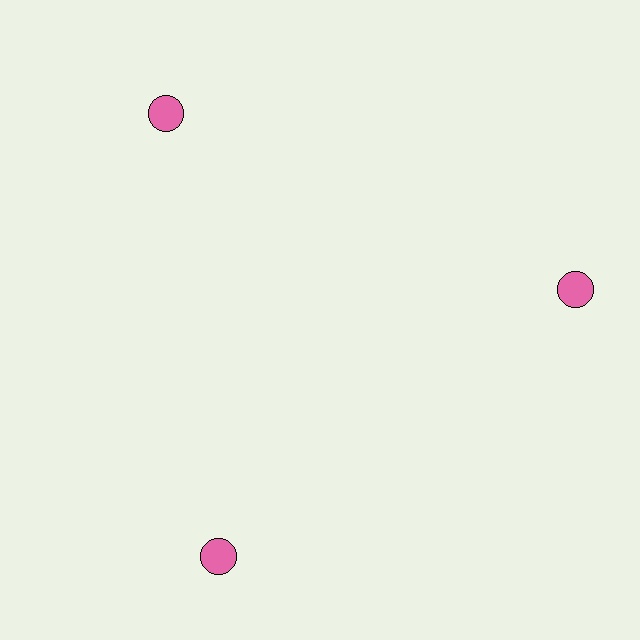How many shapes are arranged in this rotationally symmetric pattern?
There are 3 shapes, arranged in 3 groups of 1.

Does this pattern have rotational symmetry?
Yes, this pattern has 3-fold rotational symmetry. It looks the same after rotating 120 degrees around the center.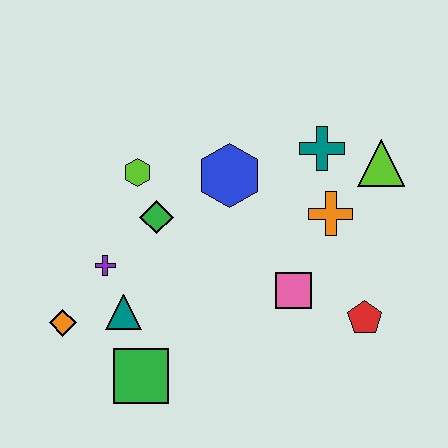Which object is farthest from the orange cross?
The orange diamond is farthest from the orange cross.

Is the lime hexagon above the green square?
Yes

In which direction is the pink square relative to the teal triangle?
The pink square is to the right of the teal triangle.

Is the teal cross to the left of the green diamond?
No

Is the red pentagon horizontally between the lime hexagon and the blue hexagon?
No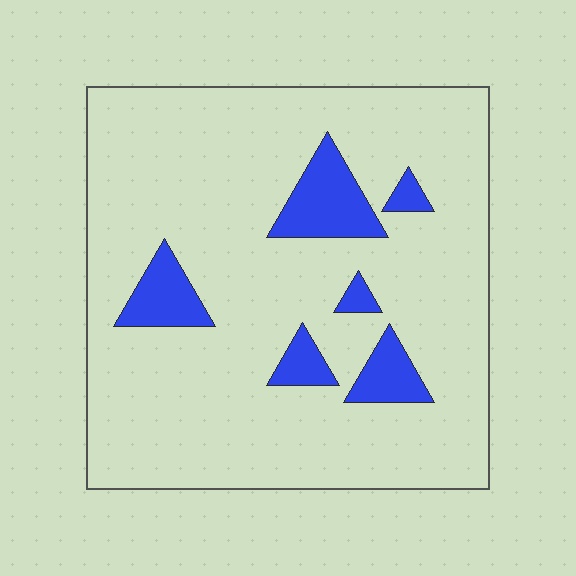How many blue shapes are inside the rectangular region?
6.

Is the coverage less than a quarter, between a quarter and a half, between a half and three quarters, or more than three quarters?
Less than a quarter.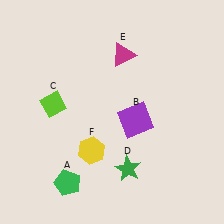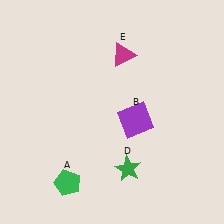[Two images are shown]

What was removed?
The lime diamond (C), the yellow hexagon (F) were removed in Image 2.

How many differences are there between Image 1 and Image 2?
There are 2 differences between the two images.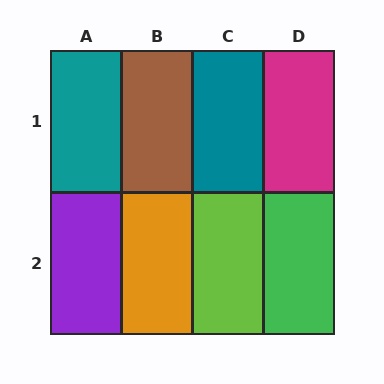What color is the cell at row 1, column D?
Magenta.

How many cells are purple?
1 cell is purple.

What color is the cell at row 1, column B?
Brown.